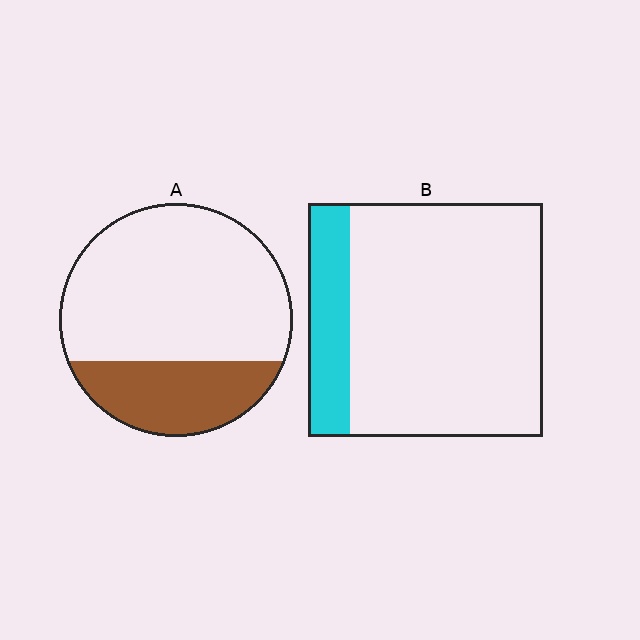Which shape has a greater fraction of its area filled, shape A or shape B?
Shape A.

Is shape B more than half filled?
No.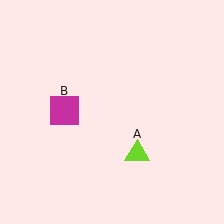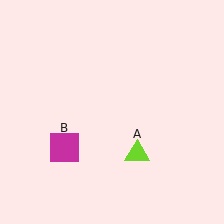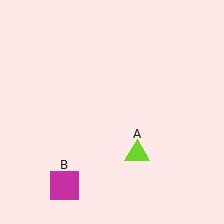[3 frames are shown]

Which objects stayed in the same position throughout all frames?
Lime triangle (object A) remained stationary.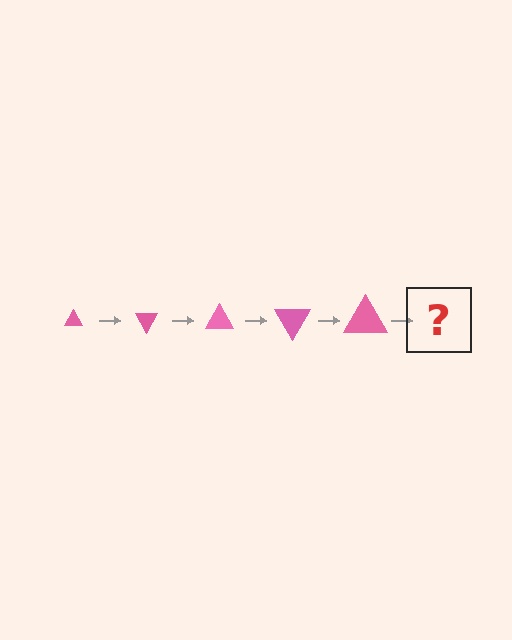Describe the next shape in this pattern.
It should be a triangle, larger than the previous one and rotated 300 degrees from the start.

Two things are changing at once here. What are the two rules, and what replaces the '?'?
The two rules are that the triangle grows larger each step and it rotates 60 degrees each step. The '?' should be a triangle, larger than the previous one and rotated 300 degrees from the start.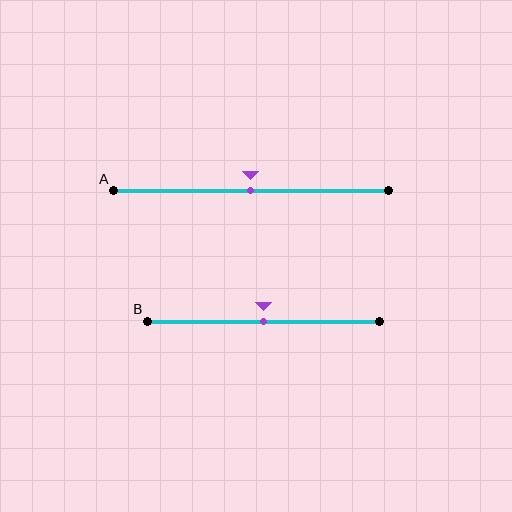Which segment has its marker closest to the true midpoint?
Segment A has its marker closest to the true midpoint.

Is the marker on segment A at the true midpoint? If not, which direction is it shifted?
Yes, the marker on segment A is at the true midpoint.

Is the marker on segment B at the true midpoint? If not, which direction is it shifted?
Yes, the marker on segment B is at the true midpoint.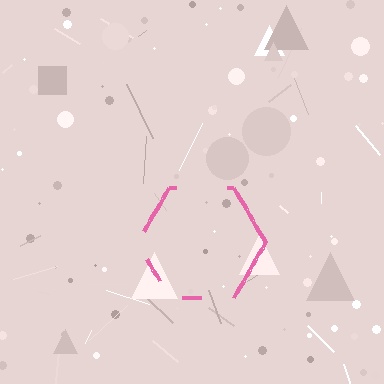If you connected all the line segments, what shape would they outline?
They would outline a hexagon.